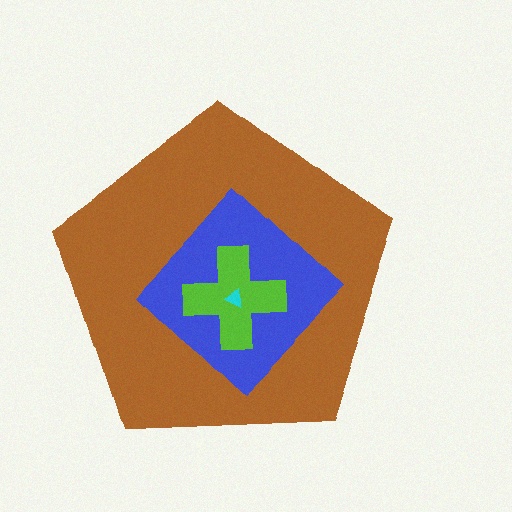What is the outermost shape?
The brown pentagon.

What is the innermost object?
The cyan triangle.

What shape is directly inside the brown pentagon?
The blue diamond.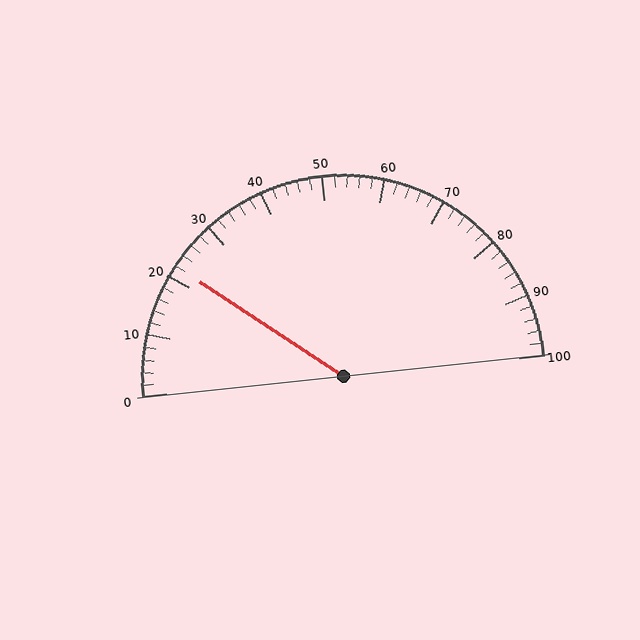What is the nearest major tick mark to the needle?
The nearest major tick mark is 20.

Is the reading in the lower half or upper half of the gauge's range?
The reading is in the lower half of the range (0 to 100).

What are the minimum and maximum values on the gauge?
The gauge ranges from 0 to 100.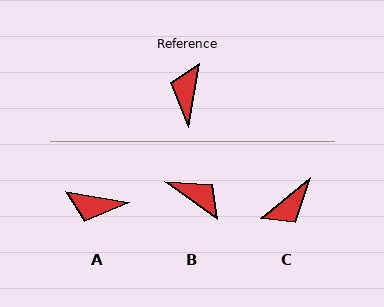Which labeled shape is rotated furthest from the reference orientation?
C, about 139 degrees away.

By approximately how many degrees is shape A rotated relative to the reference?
Approximately 91 degrees counter-clockwise.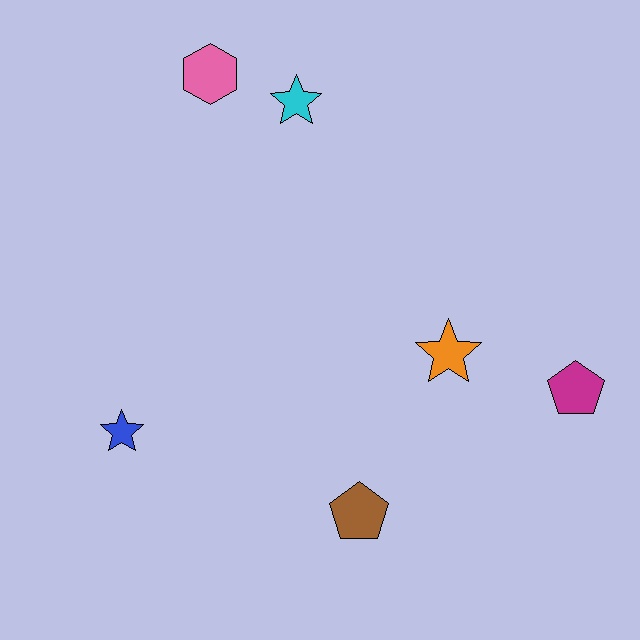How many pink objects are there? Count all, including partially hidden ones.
There is 1 pink object.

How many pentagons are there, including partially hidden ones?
There are 2 pentagons.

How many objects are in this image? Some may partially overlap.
There are 6 objects.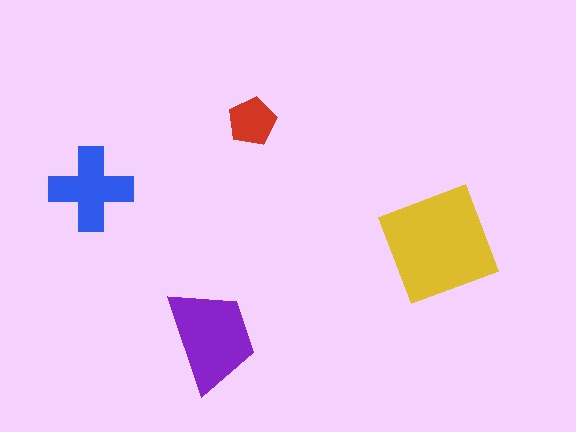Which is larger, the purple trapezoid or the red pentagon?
The purple trapezoid.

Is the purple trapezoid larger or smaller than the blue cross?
Larger.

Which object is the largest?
The yellow square.